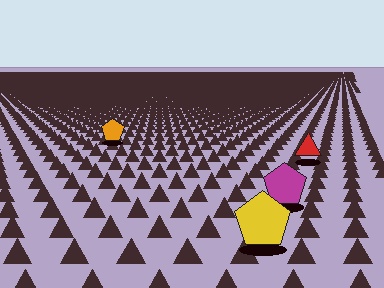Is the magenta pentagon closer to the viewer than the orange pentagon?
Yes. The magenta pentagon is closer — you can tell from the texture gradient: the ground texture is coarser near it.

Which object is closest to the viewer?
The yellow pentagon is closest. The texture marks near it are larger and more spread out.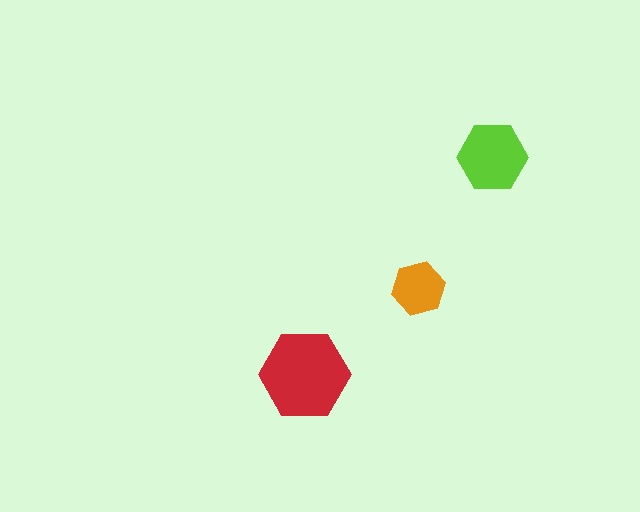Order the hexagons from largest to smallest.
the red one, the lime one, the orange one.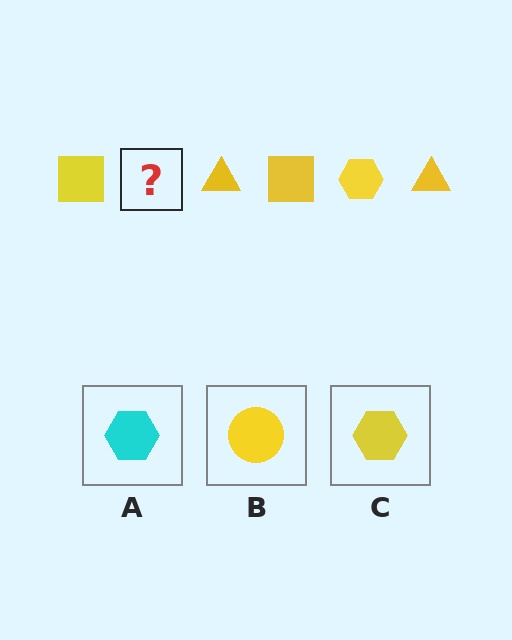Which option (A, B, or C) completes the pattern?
C.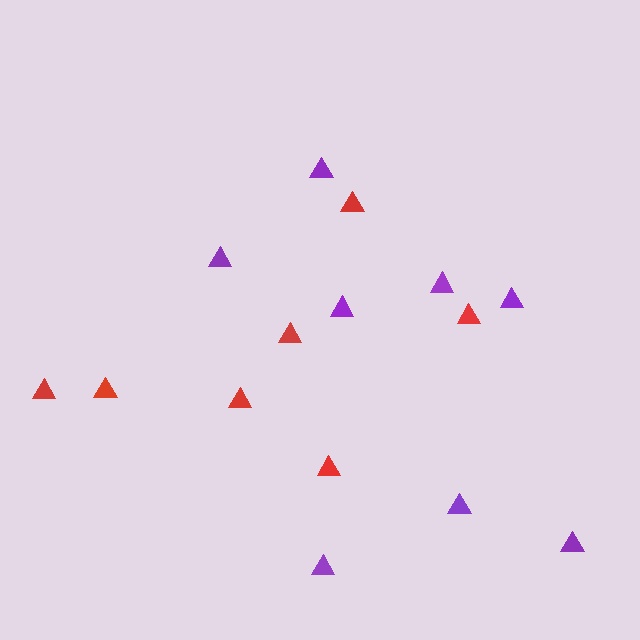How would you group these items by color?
There are 2 groups: one group of purple triangles (8) and one group of red triangles (7).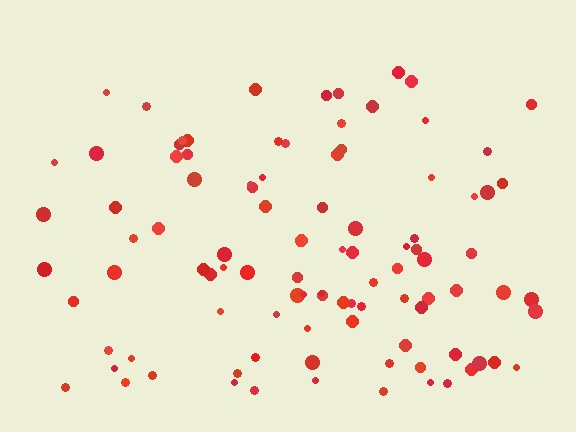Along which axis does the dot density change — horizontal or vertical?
Vertical.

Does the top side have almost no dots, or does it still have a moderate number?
Still a moderate number, just noticeably fewer than the bottom.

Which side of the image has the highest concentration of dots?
The bottom.